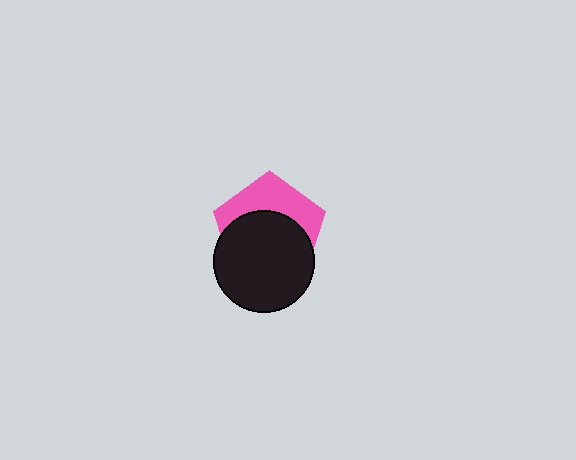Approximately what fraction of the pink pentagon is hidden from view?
Roughly 60% of the pink pentagon is hidden behind the black circle.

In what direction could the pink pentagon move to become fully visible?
The pink pentagon could move up. That would shift it out from behind the black circle entirely.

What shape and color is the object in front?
The object in front is a black circle.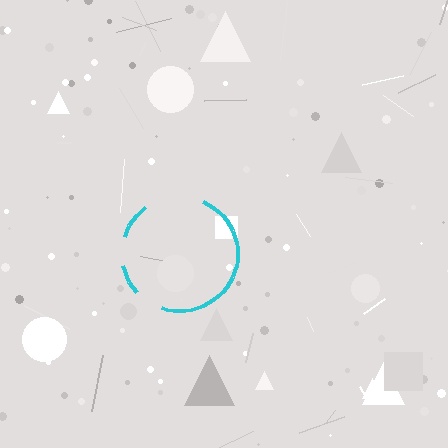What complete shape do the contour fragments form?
The contour fragments form a circle.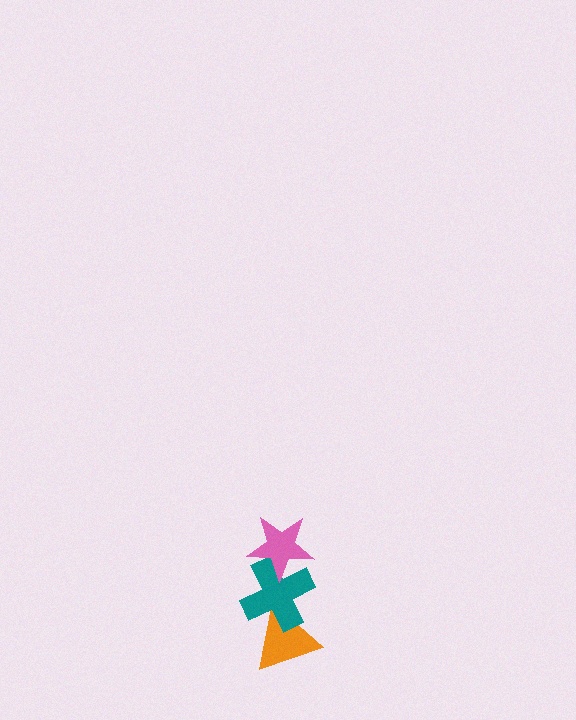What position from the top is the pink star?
The pink star is 1st from the top.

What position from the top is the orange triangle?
The orange triangle is 3rd from the top.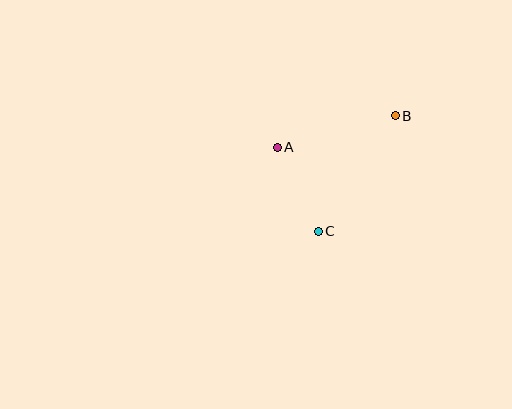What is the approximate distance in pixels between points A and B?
The distance between A and B is approximately 122 pixels.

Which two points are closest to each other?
Points A and C are closest to each other.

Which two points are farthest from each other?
Points B and C are farthest from each other.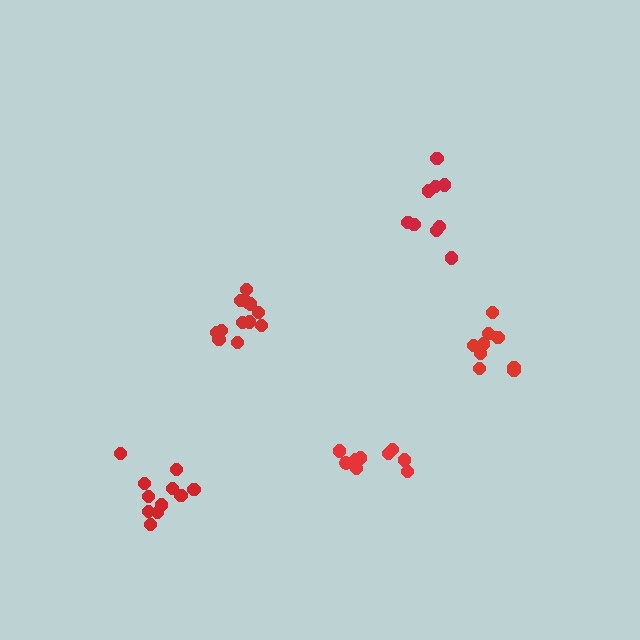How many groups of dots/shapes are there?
There are 5 groups.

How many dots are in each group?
Group 1: 13 dots, Group 2: 11 dots, Group 3: 9 dots, Group 4: 9 dots, Group 5: 9 dots (51 total).